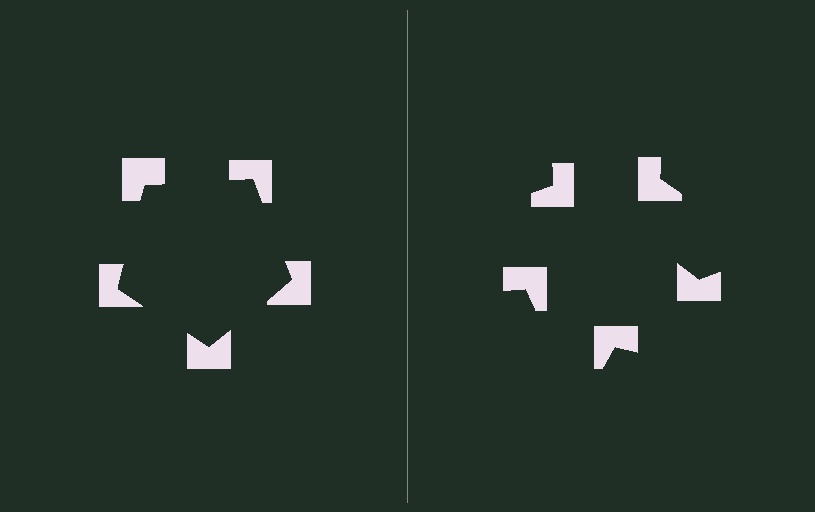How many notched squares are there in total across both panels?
10 — 5 on each side.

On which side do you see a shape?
An illusory pentagon appears on the left side. On the right side the wedge cuts are rotated, so no coherent shape forms.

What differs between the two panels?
The notched squares are positioned identically on both sides; only the wedge orientations differ. On the left they align to a pentagon; on the right they are misaligned.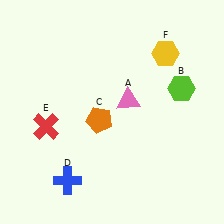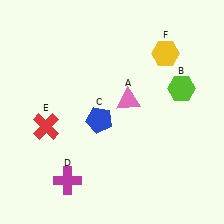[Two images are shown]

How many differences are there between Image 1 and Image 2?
There are 2 differences between the two images.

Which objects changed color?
C changed from orange to blue. D changed from blue to magenta.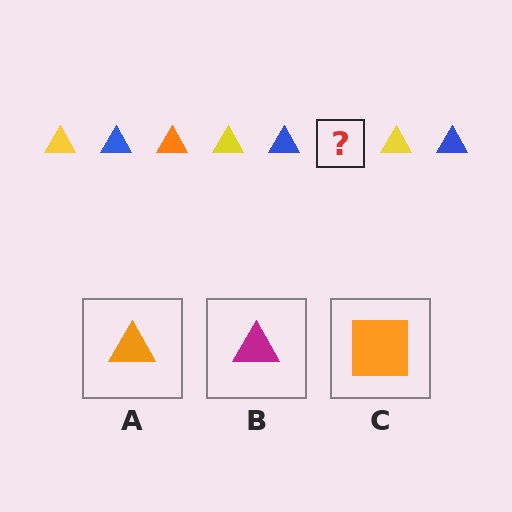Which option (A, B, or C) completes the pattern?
A.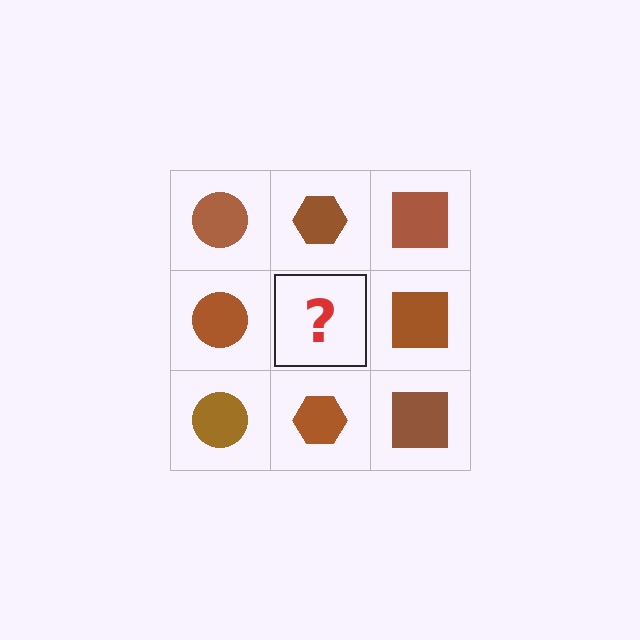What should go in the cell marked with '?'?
The missing cell should contain a brown hexagon.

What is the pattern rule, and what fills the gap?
The rule is that each column has a consistent shape. The gap should be filled with a brown hexagon.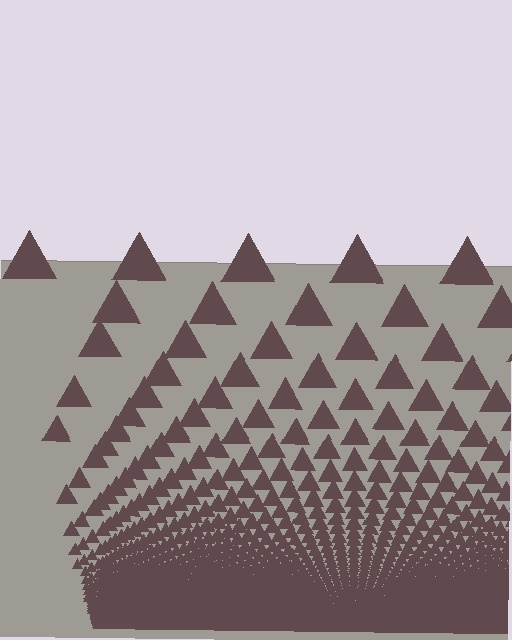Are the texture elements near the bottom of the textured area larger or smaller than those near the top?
Smaller. The gradient is inverted — elements near the bottom are smaller and denser.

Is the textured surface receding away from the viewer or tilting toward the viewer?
The surface appears to tilt toward the viewer. Texture elements get larger and sparser toward the top.